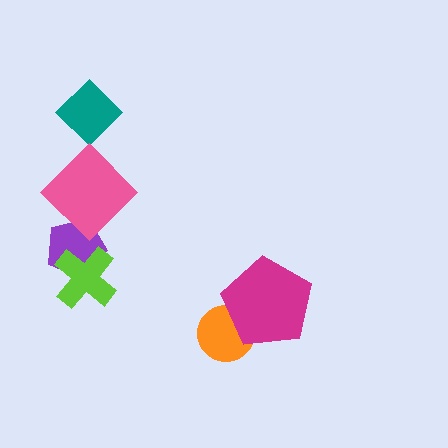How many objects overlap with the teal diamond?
0 objects overlap with the teal diamond.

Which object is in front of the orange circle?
The magenta pentagon is in front of the orange circle.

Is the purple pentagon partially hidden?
Yes, it is partially covered by another shape.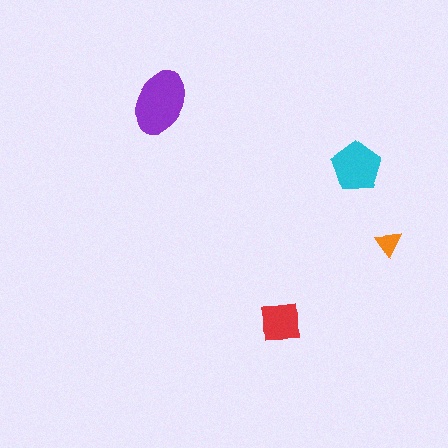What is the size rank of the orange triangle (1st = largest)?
4th.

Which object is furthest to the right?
The orange triangle is rightmost.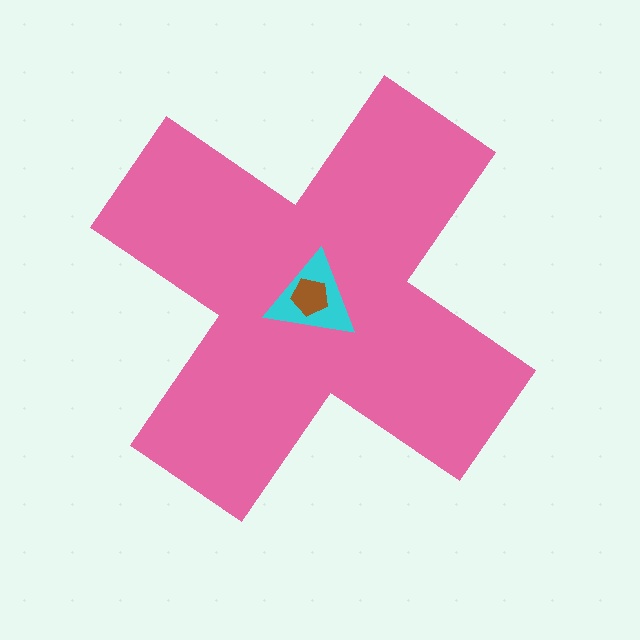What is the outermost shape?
The pink cross.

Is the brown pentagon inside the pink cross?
Yes.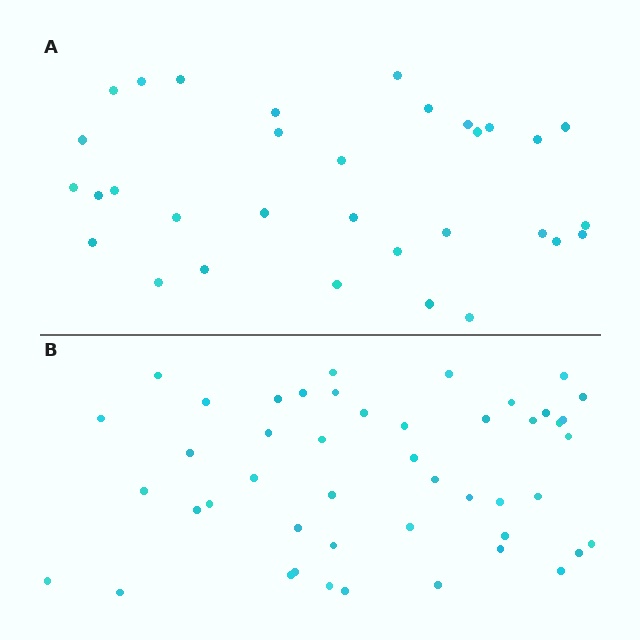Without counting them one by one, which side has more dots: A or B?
Region B (the bottom region) has more dots.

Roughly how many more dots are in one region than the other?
Region B has approximately 15 more dots than region A.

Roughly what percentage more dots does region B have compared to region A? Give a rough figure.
About 45% more.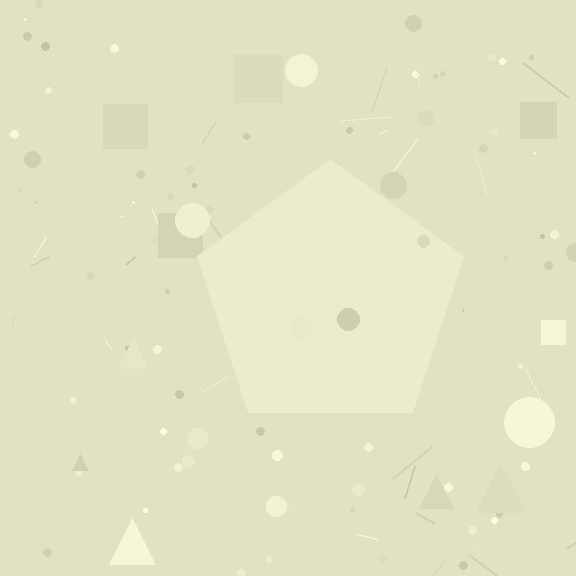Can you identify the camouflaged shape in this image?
The camouflaged shape is a pentagon.